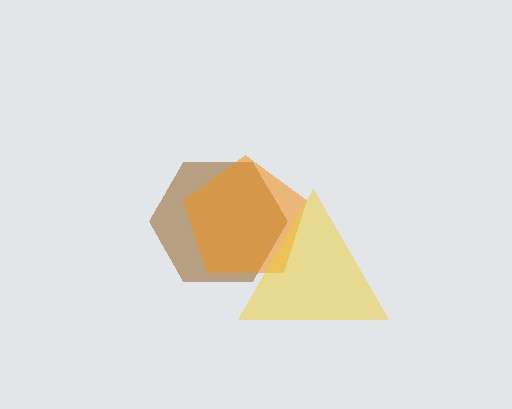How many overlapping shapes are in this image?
There are 3 overlapping shapes in the image.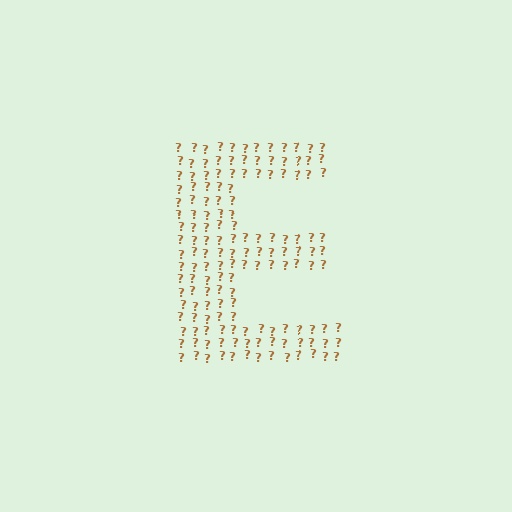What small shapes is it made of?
It is made of small question marks.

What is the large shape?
The large shape is the letter E.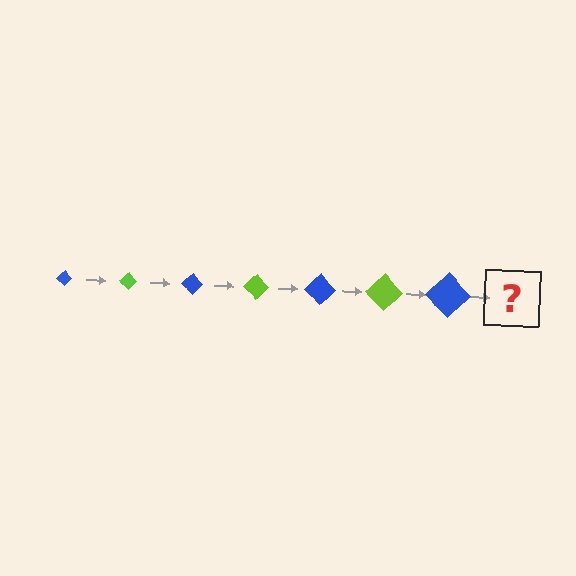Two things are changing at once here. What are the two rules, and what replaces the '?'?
The two rules are that the diamond grows larger each step and the color cycles through blue and lime. The '?' should be a lime diamond, larger than the previous one.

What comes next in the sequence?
The next element should be a lime diamond, larger than the previous one.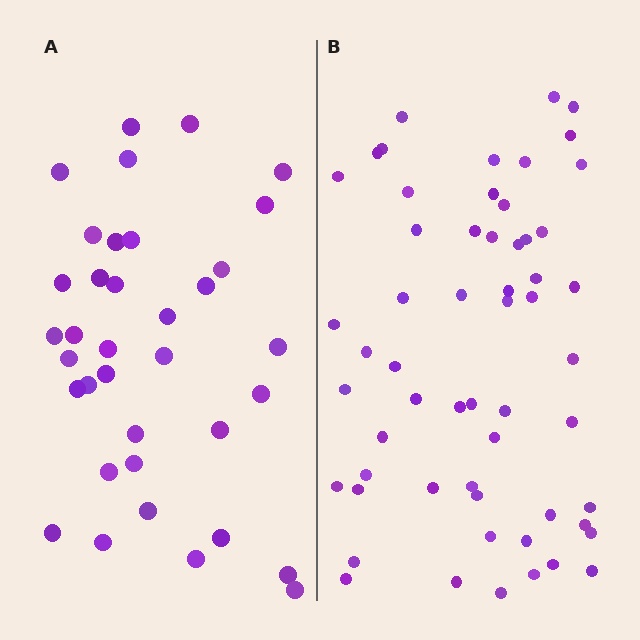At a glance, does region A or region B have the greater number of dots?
Region B (the right region) has more dots.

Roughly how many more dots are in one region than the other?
Region B has approximately 20 more dots than region A.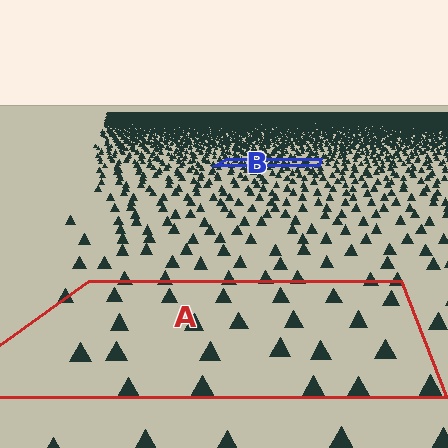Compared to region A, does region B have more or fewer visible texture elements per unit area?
Region B has more texture elements per unit area — they are packed more densely because it is farther away.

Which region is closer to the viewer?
Region A is closer. The texture elements there are larger and more spread out.